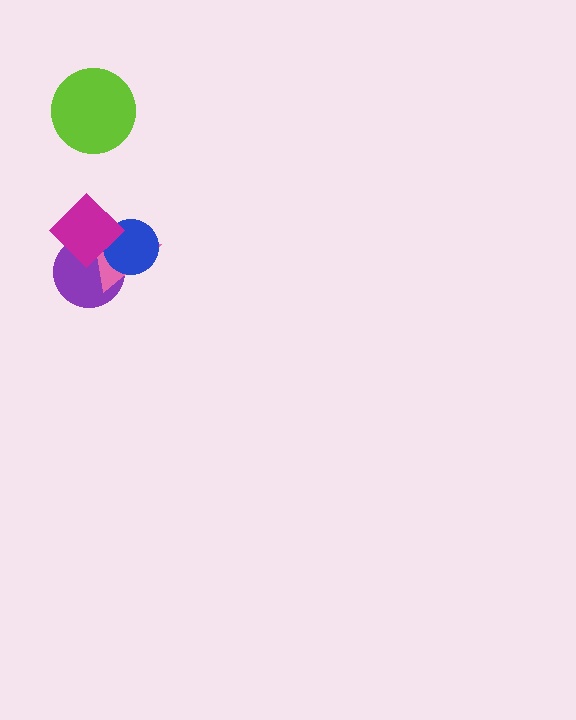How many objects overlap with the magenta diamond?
3 objects overlap with the magenta diamond.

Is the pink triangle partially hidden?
Yes, it is partially covered by another shape.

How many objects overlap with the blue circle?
3 objects overlap with the blue circle.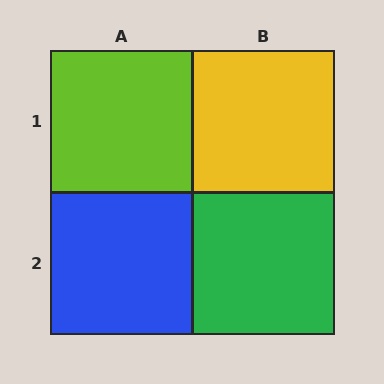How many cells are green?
1 cell is green.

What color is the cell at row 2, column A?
Blue.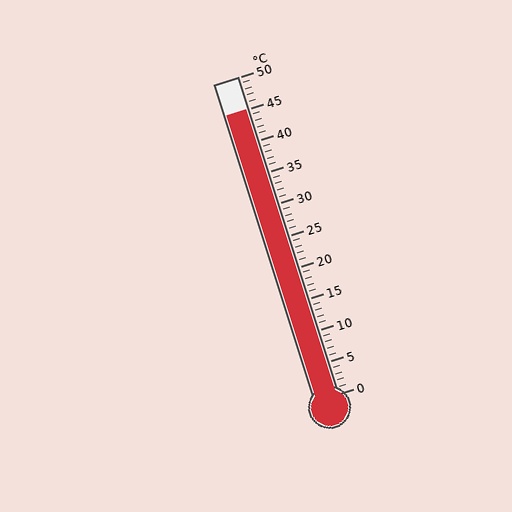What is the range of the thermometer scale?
The thermometer scale ranges from 0°C to 50°C.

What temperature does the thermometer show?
The thermometer shows approximately 45°C.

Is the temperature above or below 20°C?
The temperature is above 20°C.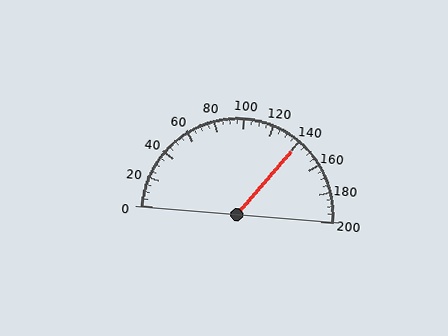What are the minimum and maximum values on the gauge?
The gauge ranges from 0 to 200.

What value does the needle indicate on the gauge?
The needle indicates approximately 140.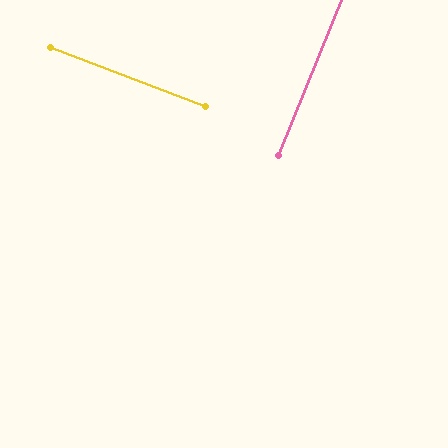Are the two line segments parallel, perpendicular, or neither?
Perpendicular — they meet at approximately 89°.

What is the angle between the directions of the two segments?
Approximately 89 degrees.